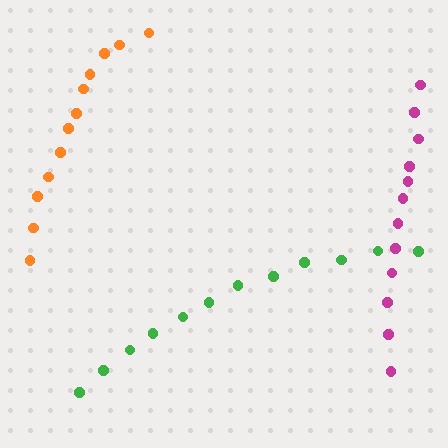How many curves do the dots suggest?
There are 3 distinct paths.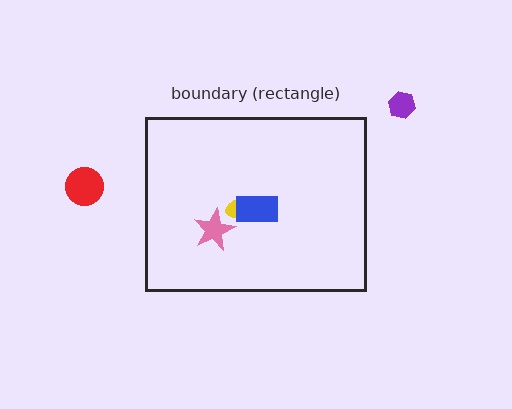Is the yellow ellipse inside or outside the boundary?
Inside.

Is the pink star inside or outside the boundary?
Inside.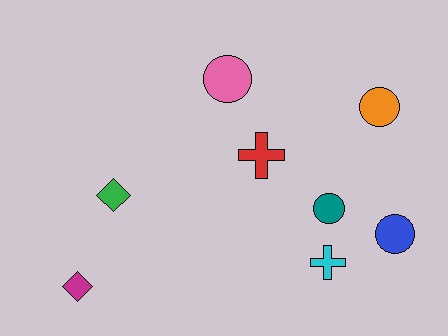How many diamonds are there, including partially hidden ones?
There are 2 diamonds.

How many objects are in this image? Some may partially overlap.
There are 8 objects.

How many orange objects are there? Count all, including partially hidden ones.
There is 1 orange object.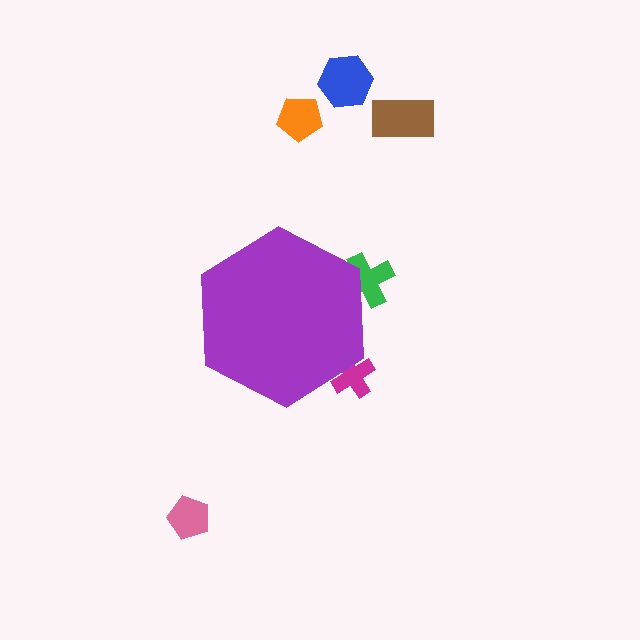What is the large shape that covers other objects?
A purple hexagon.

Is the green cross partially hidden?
Yes, the green cross is partially hidden behind the purple hexagon.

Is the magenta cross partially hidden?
Yes, the magenta cross is partially hidden behind the purple hexagon.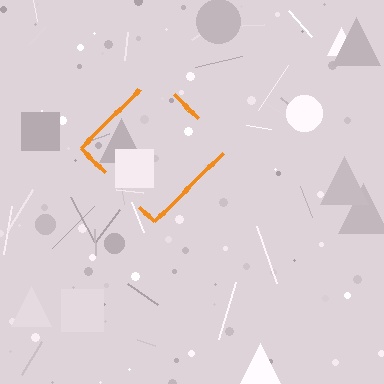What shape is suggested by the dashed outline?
The dashed outline suggests a diamond.